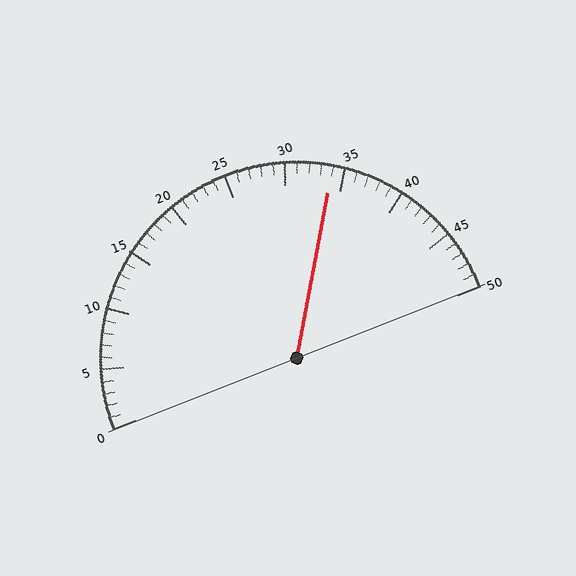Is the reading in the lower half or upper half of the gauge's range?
The reading is in the upper half of the range (0 to 50).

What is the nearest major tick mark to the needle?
The nearest major tick mark is 35.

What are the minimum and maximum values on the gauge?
The gauge ranges from 0 to 50.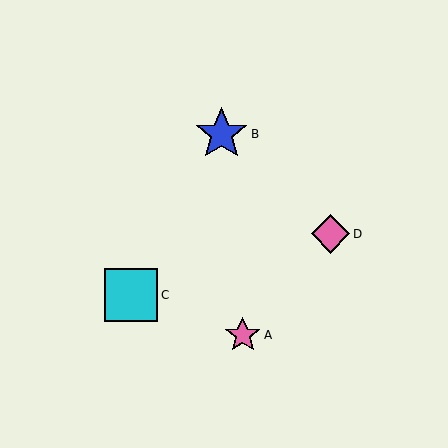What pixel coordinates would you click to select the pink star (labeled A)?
Click at (243, 335) to select the pink star A.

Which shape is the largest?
The blue star (labeled B) is the largest.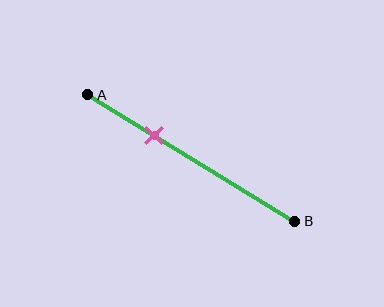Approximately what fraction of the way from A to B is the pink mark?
The pink mark is approximately 30% of the way from A to B.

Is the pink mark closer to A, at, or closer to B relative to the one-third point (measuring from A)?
The pink mark is approximately at the one-third point of segment AB.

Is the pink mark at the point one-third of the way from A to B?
Yes, the mark is approximately at the one-third point.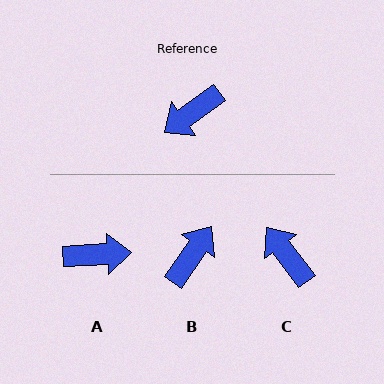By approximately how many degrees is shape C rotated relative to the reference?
Approximately 89 degrees clockwise.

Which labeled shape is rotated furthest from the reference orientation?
B, about 161 degrees away.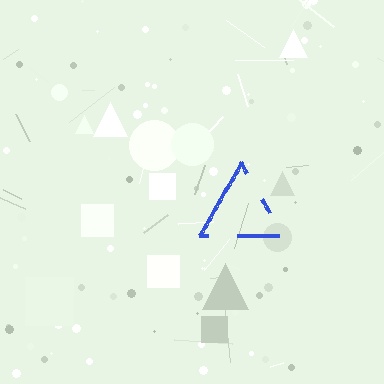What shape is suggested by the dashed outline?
The dashed outline suggests a triangle.